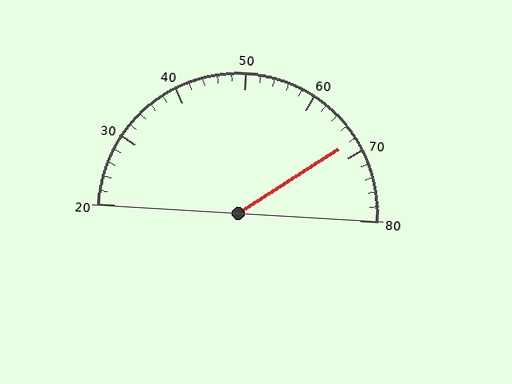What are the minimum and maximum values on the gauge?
The gauge ranges from 20 to 80.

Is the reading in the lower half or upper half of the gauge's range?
The reading is in the upper half of the range (20 to 80).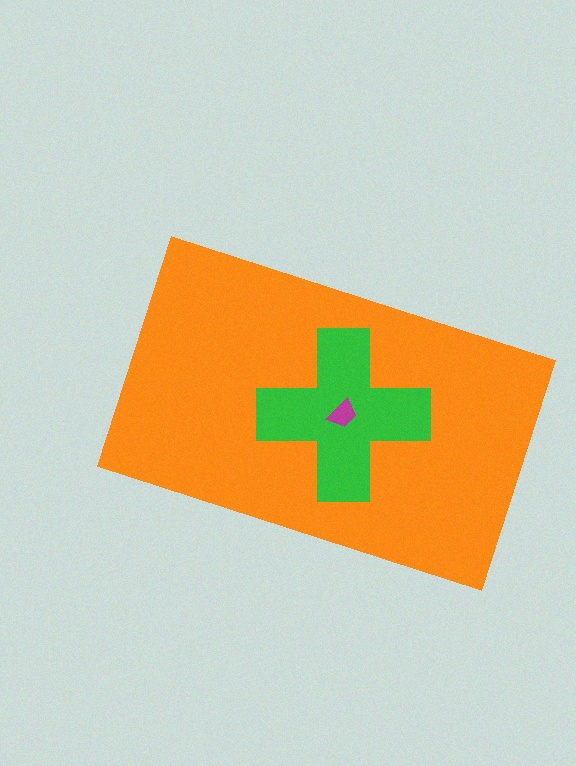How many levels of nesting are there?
3.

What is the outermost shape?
The orange rectangle.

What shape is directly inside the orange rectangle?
The green cross.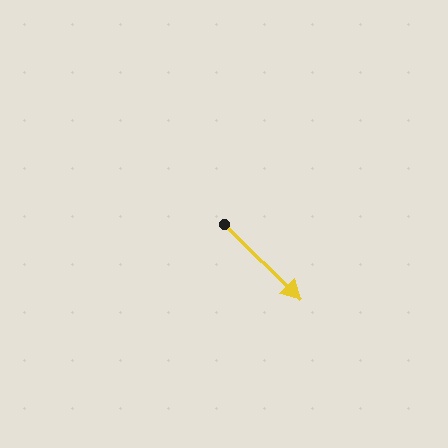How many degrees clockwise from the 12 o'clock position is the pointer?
Approximately 135 degrees.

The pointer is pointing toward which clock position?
Roughly 4 o'clock.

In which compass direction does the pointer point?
Southeast.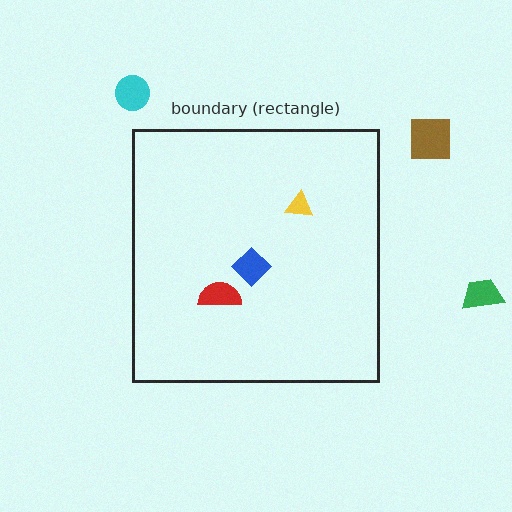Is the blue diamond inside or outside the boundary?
Inside.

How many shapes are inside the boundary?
3 inside, 3 outside.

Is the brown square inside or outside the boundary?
Outside.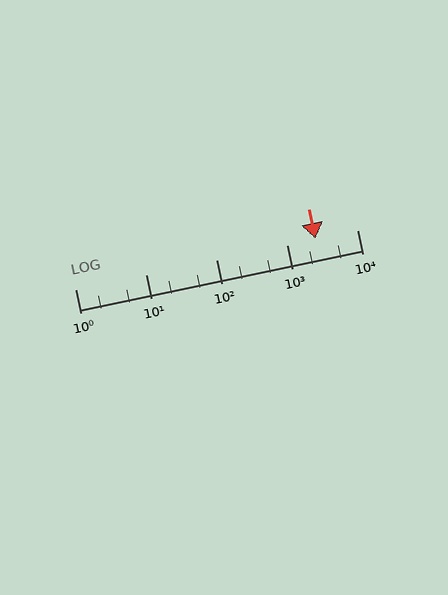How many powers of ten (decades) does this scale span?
The scale spans 4 decades, from 1 to 10000.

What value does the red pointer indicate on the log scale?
The pointer indicates approximately 2600.